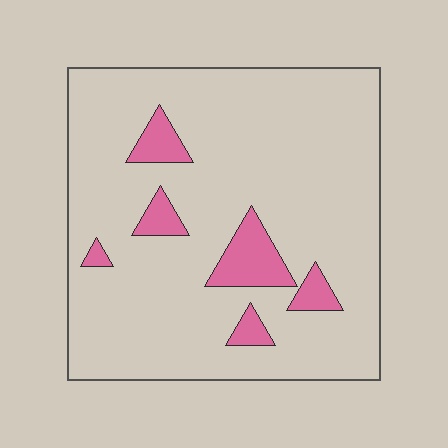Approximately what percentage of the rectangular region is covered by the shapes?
Approximately 10%.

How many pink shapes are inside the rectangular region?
6.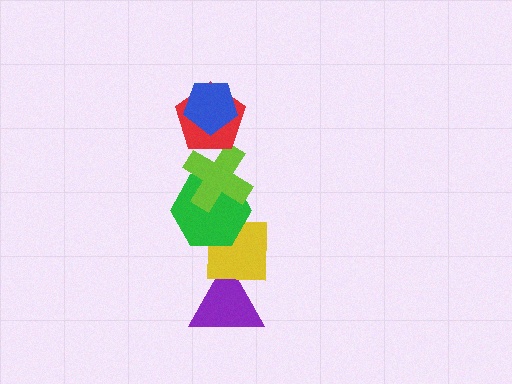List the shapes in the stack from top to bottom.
From top to bottom: the blue pentagon, the red pentagon, the lime cross, the green hexagon, the yellow square, the purple triangle.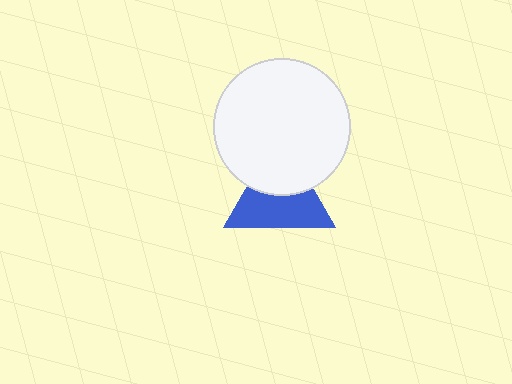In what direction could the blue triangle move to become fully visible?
The blue triangle could move down. That would shift it out from behind the white circle entirely.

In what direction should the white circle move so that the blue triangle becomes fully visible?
The white circle should move up. That is the shortest direction to clear the overlap and leave the blue triangle fully visible.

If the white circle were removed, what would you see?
You would see the complete blue triangle.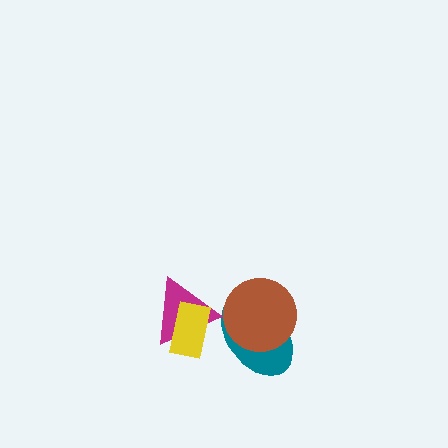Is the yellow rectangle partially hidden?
No, no other shape covers it.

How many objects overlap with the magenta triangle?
1 object overlaps with the magenta triangle.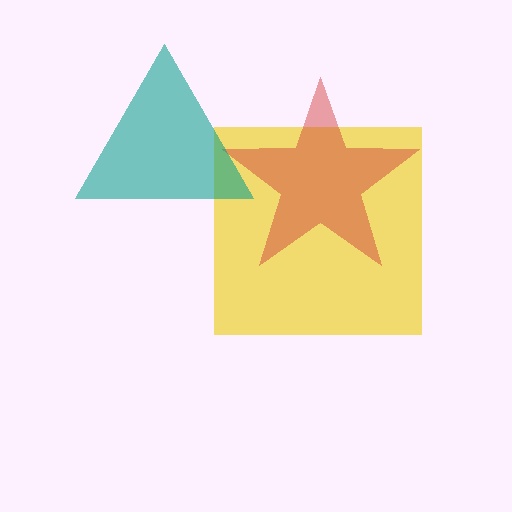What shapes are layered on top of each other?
The layered shapes are: a yellow square, a red star, a teal triangle.